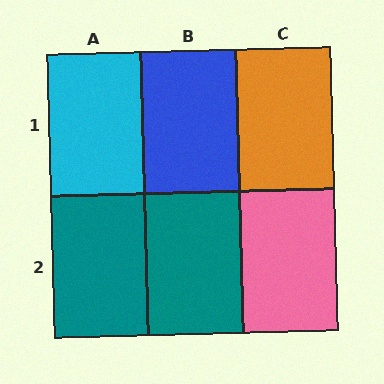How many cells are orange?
1 cell is orange.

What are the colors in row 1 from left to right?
Cyan, blue, orange.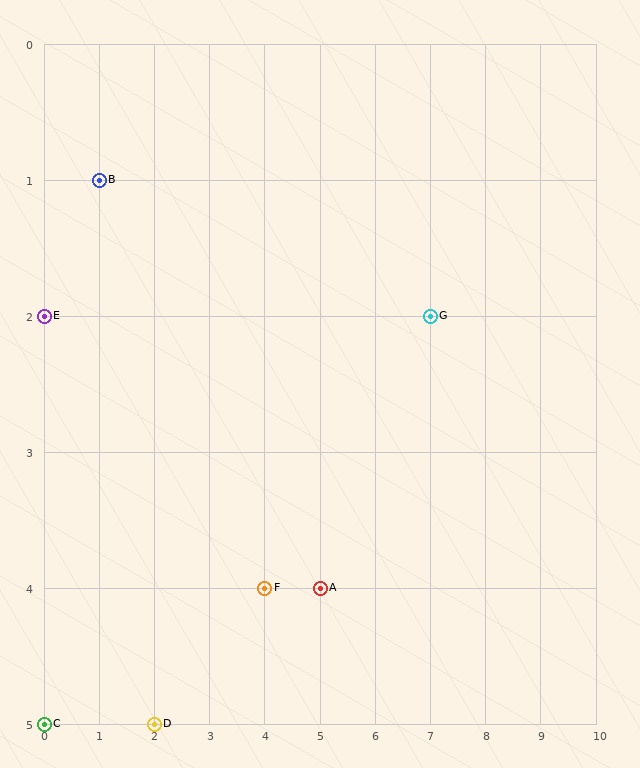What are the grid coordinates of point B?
Point B is at grid coordinates (1, 1).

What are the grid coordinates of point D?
Point D is at grid coordinates (2, 5).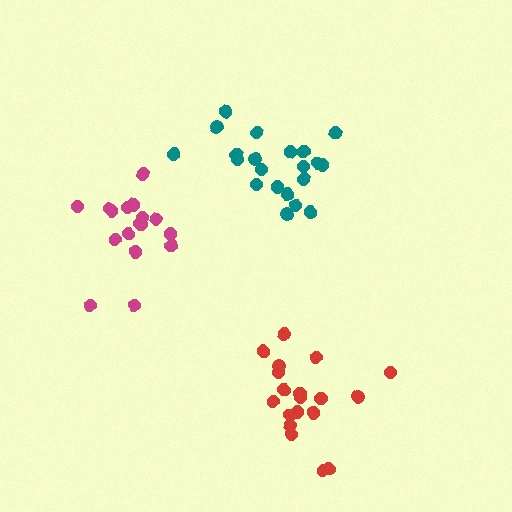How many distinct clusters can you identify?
There are 3 distinct clusters.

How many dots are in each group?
Group 1: 19 dots, Group 2: 17 dots, Group 3: 21 dots (57 total).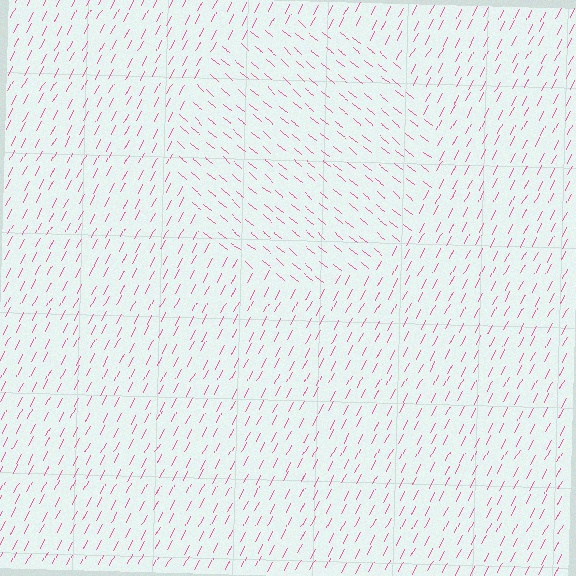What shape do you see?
I see a circle.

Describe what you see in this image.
The image is filled with small pink line segments. A circle region in the image has lines oriented differently from the surrounding lines, creating a visible texture boundary.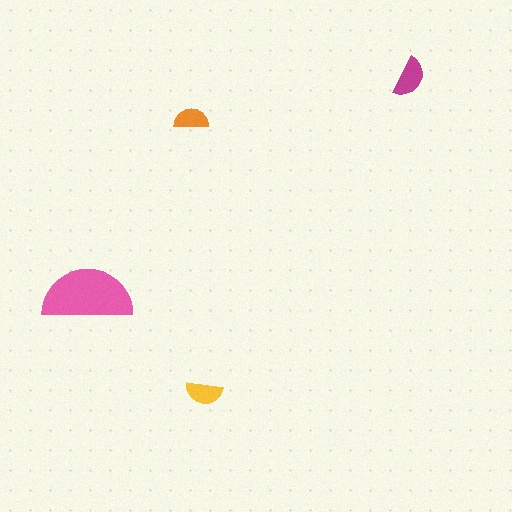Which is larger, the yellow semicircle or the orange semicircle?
The yellow one.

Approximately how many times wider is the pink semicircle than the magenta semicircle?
About 2 times wider.